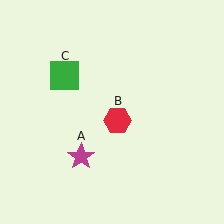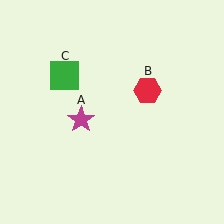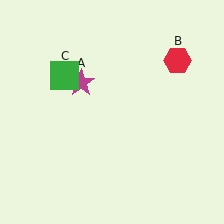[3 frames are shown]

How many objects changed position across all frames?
2 objects changed position: magenta star (object A), red hexagon (object B).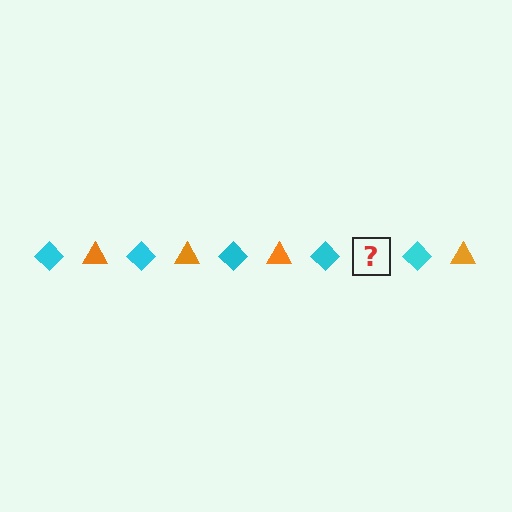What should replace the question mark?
The question mark should be replaced with an orange triangle.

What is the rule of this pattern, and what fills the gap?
The rule is that the pattern alternates between cyan diamond and orange triangle. The gap should be filled with an orange triangle.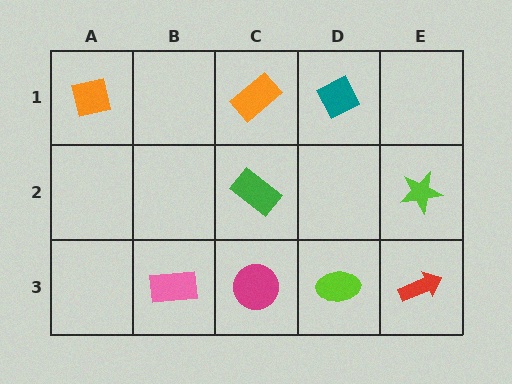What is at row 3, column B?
A pink rectangle.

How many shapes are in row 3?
4 shapes.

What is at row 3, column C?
A magenta circle.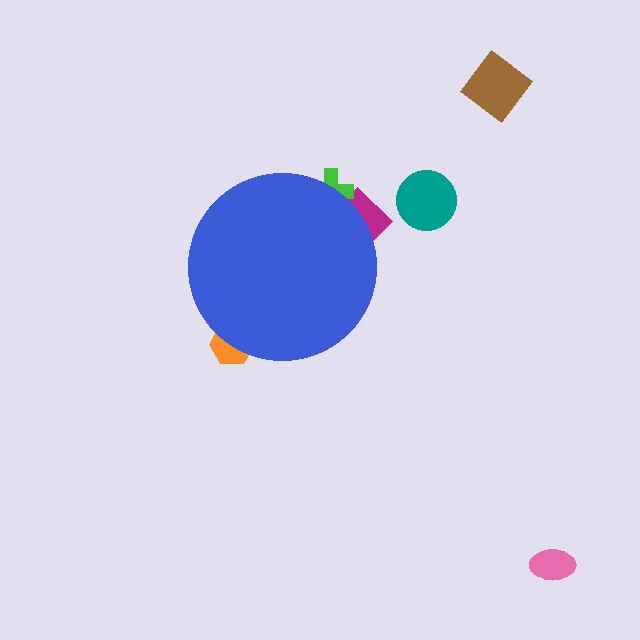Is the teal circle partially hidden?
No, the teal circle is fully visible.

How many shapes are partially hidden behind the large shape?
3 shapes are partially hidden.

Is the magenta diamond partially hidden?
Yes, the magenta diamond is partially hidden behind the blue circle.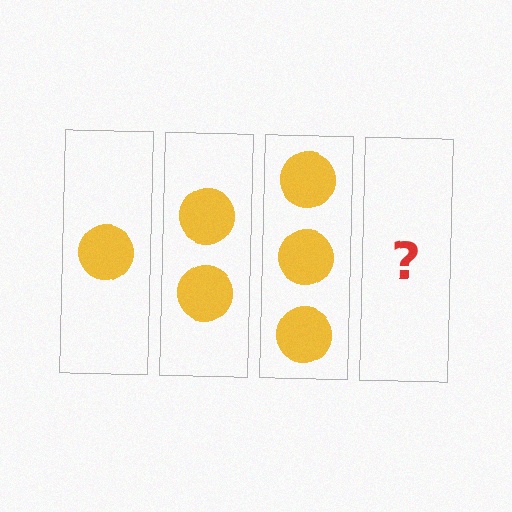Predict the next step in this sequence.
The next step is 4 circles.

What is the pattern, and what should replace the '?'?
The pattern is that each step adds one more circle. The '?' should be 4 circles.